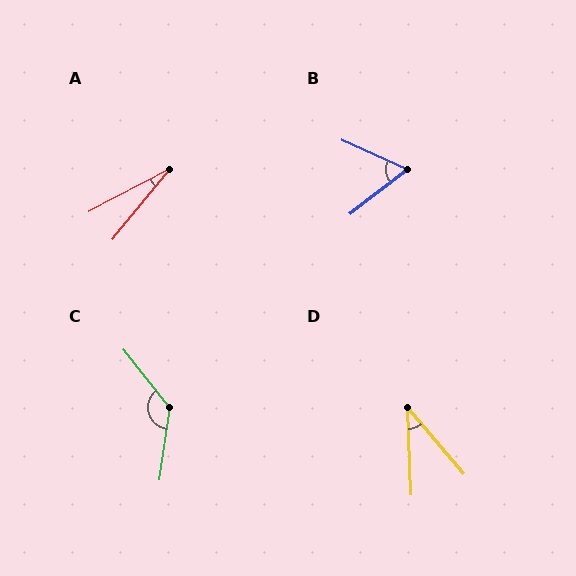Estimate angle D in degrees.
Approximately 38 degrees.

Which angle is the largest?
C, at approximately 133 degrees.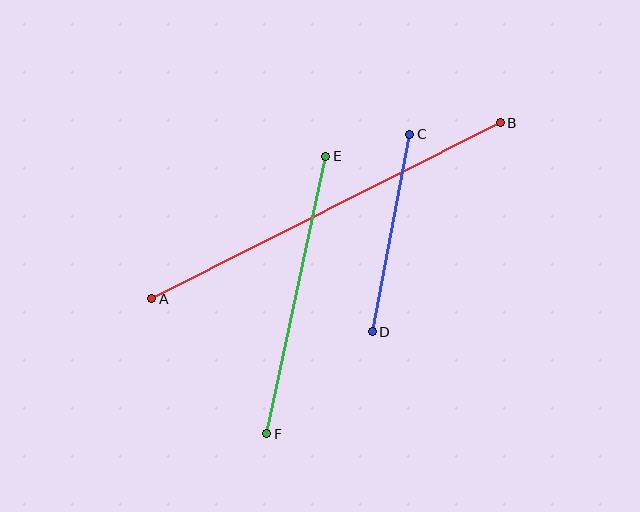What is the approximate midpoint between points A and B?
The midpoint is at approximately (326, 211) pixels.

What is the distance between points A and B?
The distance is approximately 391 pixels.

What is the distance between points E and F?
The distance is approximately 284 pixels.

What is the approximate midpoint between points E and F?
The midpoint is at approximately (296, 295) pixels.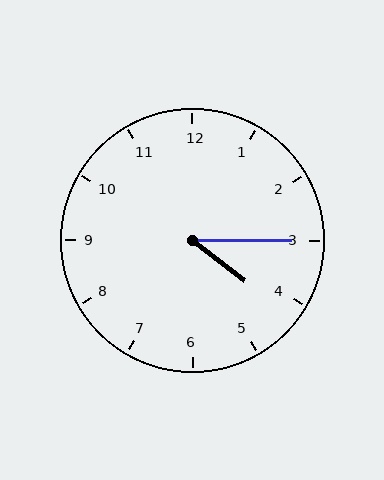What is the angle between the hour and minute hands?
Approximately 38 degrees.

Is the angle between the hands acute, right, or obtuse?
It is acute.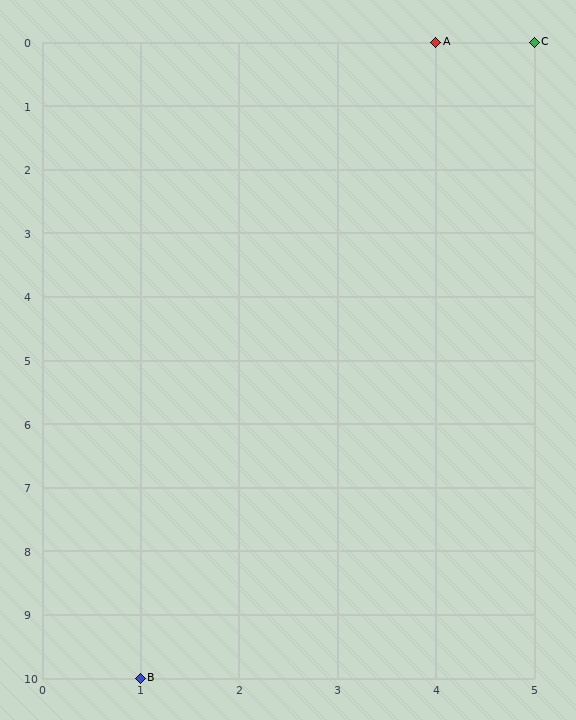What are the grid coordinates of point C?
Point C is at grid coordinates (5, 0).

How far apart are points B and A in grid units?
Points B and A are 3 columns and 10 rows apart (about 10.4 grid units diagonally).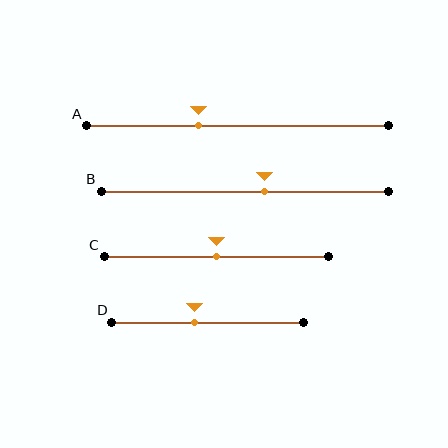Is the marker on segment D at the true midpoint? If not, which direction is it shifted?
No, the marker on segment D is shifted to the left by about 7% of the segment length.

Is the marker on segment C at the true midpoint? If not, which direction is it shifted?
Yes, the marker on segment C is at the true midpoint.